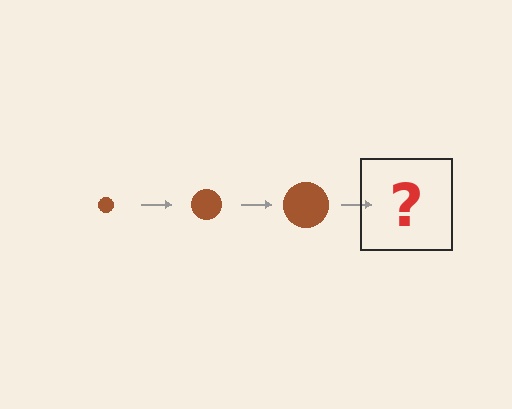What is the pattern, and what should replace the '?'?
The pattern is that the circle gets progressively larger each step. The '?' should be a brown circle, larger than the previous one.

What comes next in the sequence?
The next element should be a brown circle, larger than the previous one.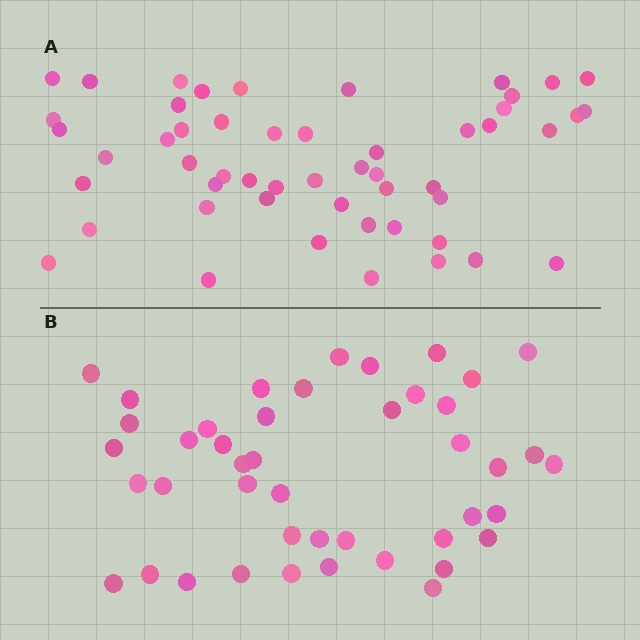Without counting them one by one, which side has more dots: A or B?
Region A (the top region) has more dots.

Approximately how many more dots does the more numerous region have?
Region A has roughly 8 or so more dots than region B.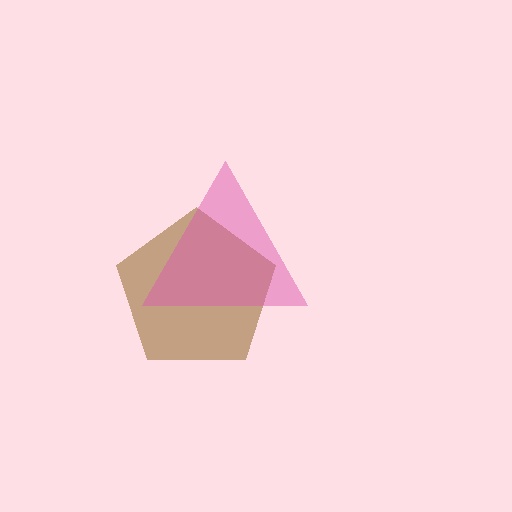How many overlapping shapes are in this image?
There are 2 overlapping shapes in the image.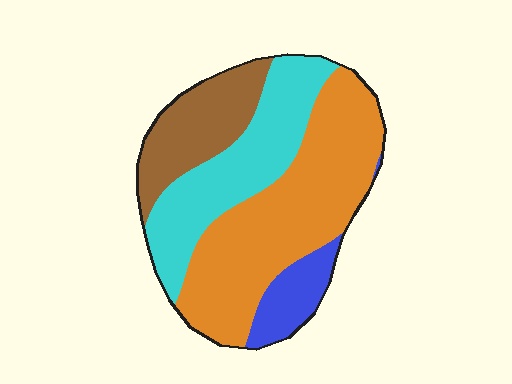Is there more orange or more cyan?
Orange.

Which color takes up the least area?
Blue, at roughly 10%.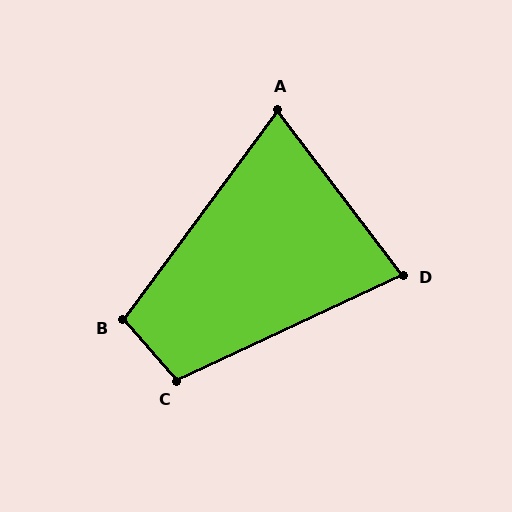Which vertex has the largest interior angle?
C, at approximately 106 degrees.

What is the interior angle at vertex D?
Approximately 78 degrees (acute).